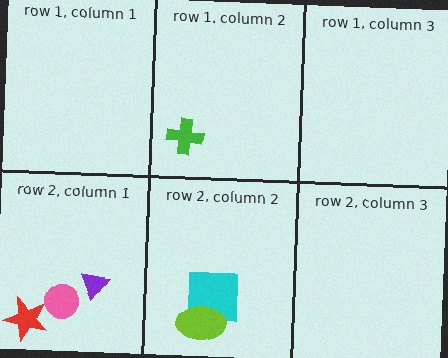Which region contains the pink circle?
The row 2, column 1 region.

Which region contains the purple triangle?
The row 2, column 1 region.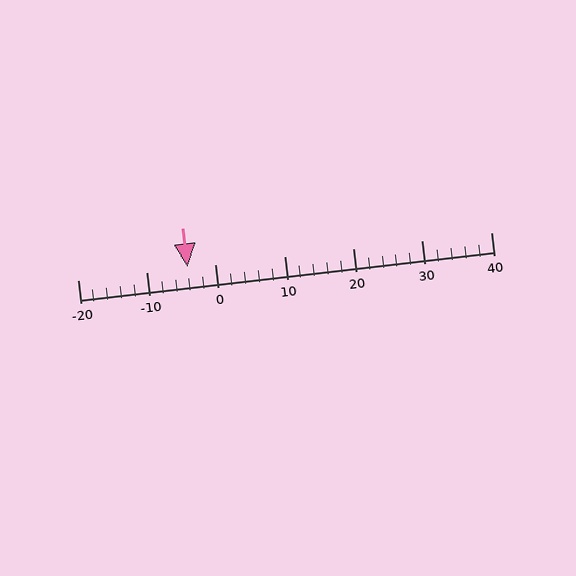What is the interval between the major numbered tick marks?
The major tick marks are spaced 10 units apart.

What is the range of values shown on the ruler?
The ruler shows values from -20 to 40.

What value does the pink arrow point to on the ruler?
The pink arrow points to approximately -4.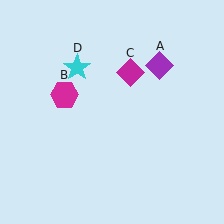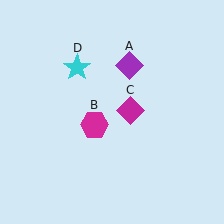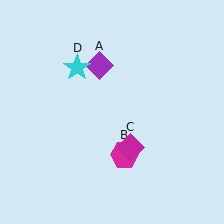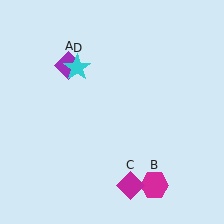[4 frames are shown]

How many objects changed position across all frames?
3 objects changed position: purple diamond (object A), magenta hexagon (object B), magenta diamond (object C).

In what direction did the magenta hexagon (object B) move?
The magenta hexagon (object B) moved down and to the right.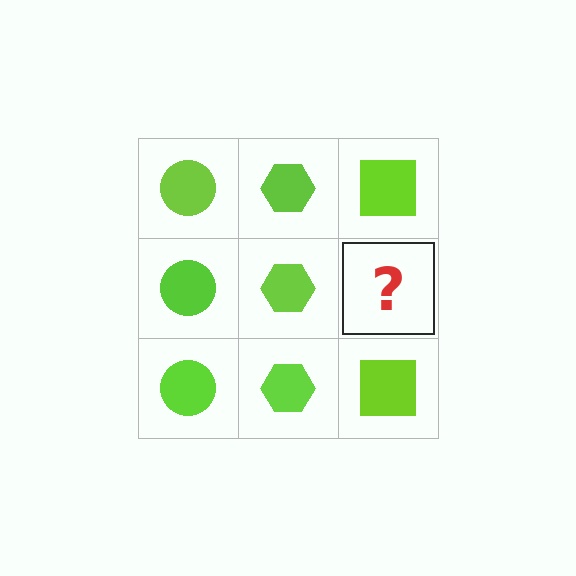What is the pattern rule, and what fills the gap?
The rule is that each column has a consistent shape. The gap should be filled with a lime square.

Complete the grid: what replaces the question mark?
The question mark should be replaced with a lime square.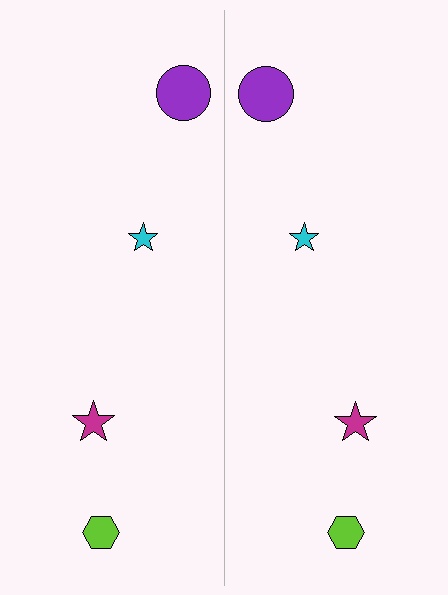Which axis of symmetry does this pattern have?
The pattern has a vertical axis of symmetry running through the center of the image.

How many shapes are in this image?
There are 8 shapes in this image.